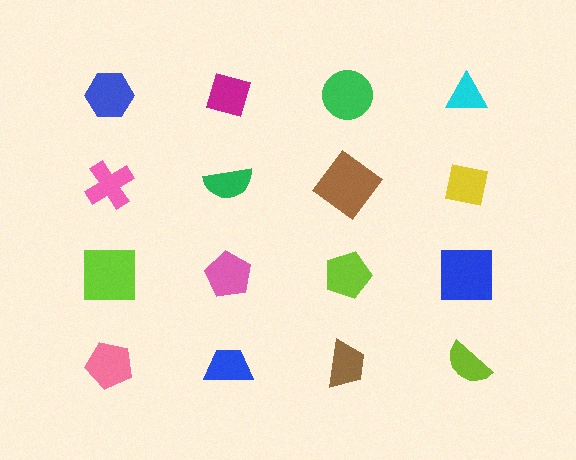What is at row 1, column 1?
A blue hexagon.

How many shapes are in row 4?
4 shapes.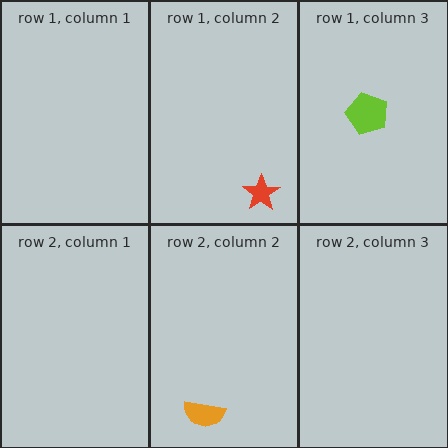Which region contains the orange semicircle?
The row 2, column 2 region.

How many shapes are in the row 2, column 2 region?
1.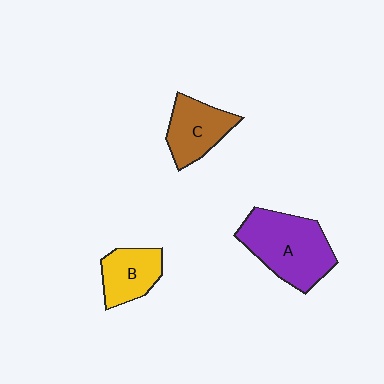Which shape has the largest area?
Shape A (purple).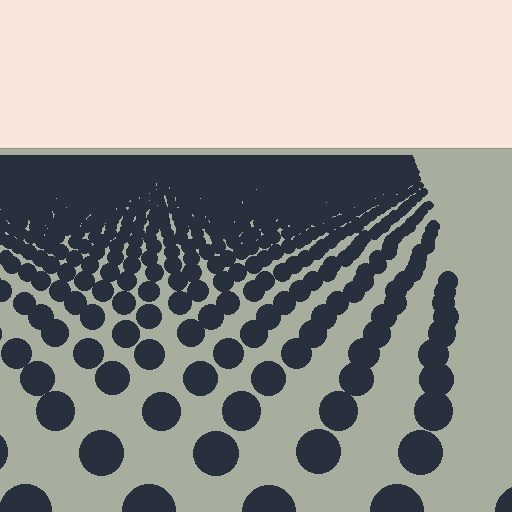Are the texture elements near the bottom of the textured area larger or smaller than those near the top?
Larger. Near the bottom, elements are closer to the viewer and appear at a bigger on-screen size.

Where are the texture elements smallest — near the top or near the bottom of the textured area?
Near the top.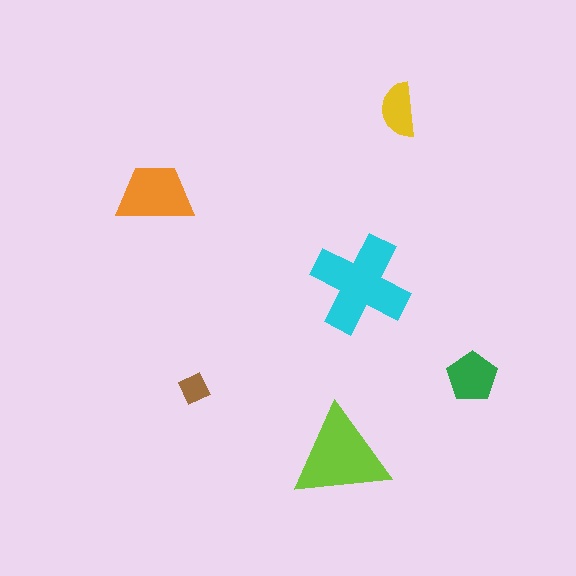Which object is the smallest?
The brown diamond.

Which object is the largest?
The cyan cross.